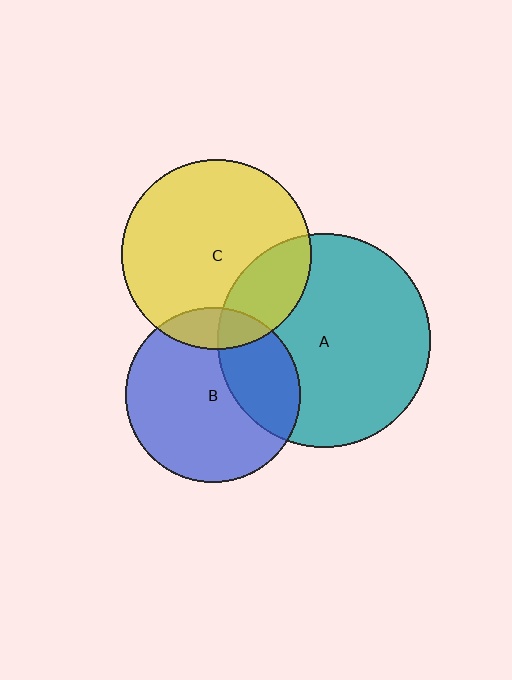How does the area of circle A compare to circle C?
Approximately 1.3 times.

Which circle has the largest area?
Circle A (teal).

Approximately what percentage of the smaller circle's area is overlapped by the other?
Approximately 30%.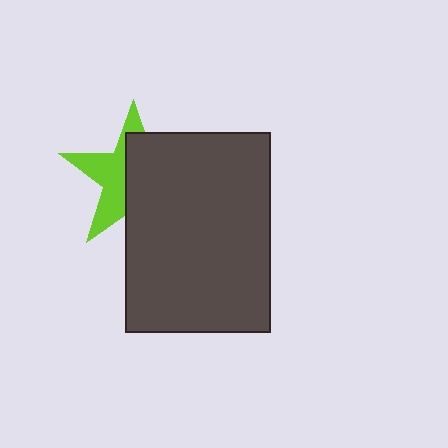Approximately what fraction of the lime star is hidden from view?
Roughly 56% of the lime star is hidden behind the dark gray rectangle.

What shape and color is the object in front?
The object in front is a dark gray rectangle.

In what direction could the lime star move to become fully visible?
The lime star could move left. That would shift it out from behind the dark gray rectangle entirely.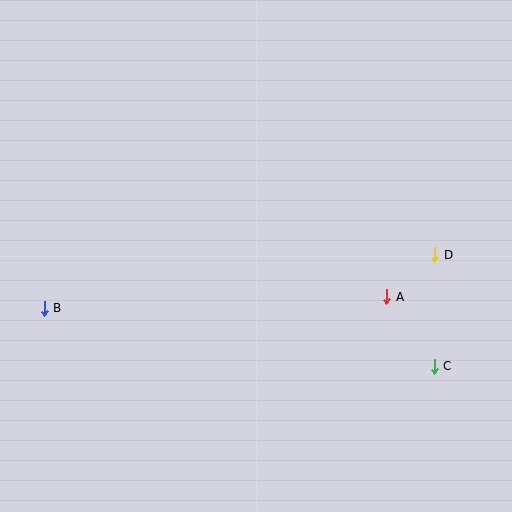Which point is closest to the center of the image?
Point A at (387, 297) is closest to the center.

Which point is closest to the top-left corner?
Point B is closest to the top-left corner.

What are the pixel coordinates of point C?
Point C is at (434, 366).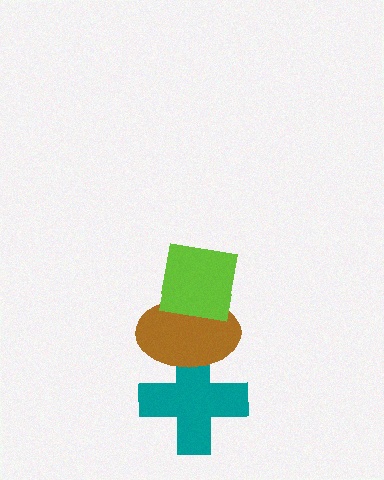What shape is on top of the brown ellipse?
The lime square is on top of the brown ellipse.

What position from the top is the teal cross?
The teal cross is 3rd from the top.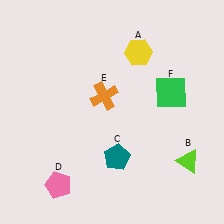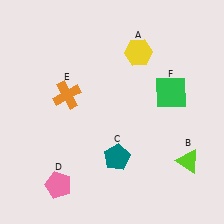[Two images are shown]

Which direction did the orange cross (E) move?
The orange cross (E) moved left.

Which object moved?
The orange cross (E) moved left.